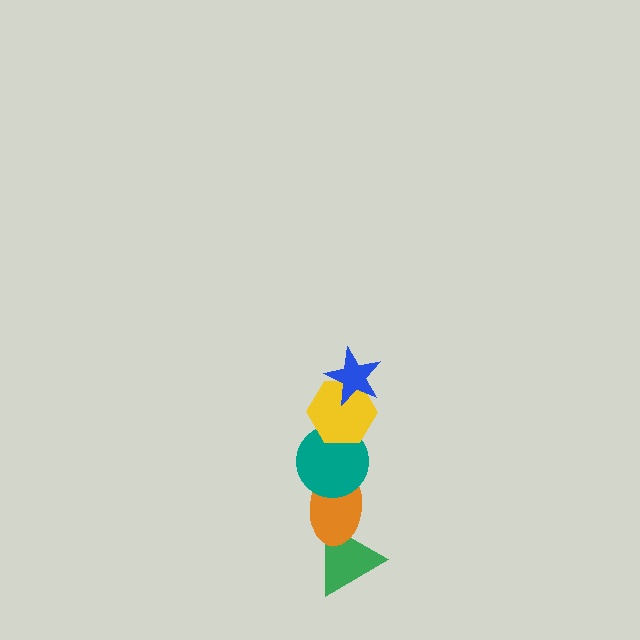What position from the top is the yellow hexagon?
The yellow hexagon is 2nd from the top.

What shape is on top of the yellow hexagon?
The blue star is on top of the yellow hexagon.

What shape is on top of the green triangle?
The orange ellipse is on top of the green triangle.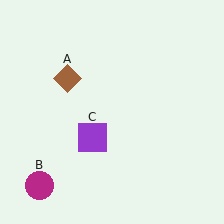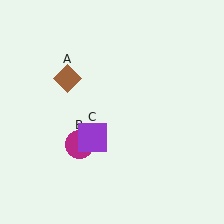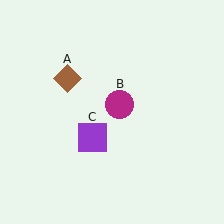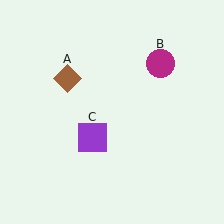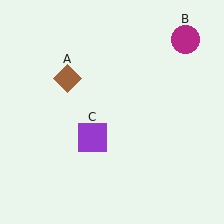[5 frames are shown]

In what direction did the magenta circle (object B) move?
The magenta circle (object B) moved up and to the right.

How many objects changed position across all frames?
1 object changed position: magenta circle (object B).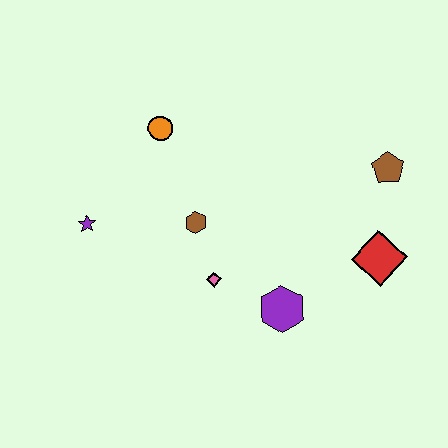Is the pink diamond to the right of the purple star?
Yes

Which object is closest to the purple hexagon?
The pink diamond is closest to the purple hexagon.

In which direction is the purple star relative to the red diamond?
The purple star is to the left of the red diamond.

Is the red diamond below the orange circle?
Yes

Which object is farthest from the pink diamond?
The brown pentagon is farthest from the pink diamond.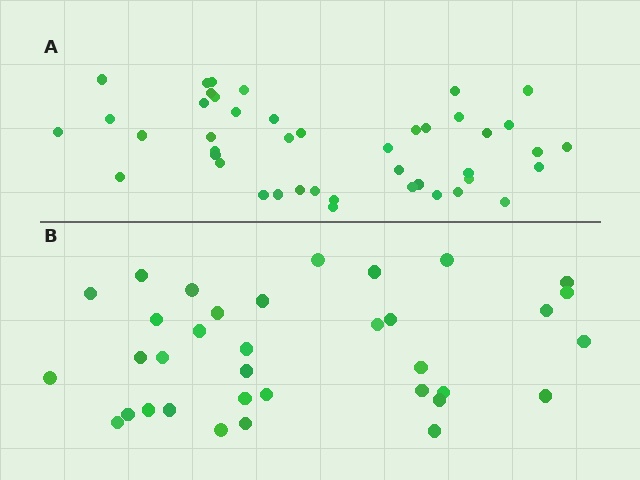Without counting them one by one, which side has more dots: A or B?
Region A (the top region) has more dots.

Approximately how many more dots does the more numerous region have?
Region A has roughly 8 or so more dots than region B.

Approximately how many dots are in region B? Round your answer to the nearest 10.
About 40 dots. (The exact count is 35, which rounds to 40.)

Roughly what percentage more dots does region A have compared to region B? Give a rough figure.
About 25% more.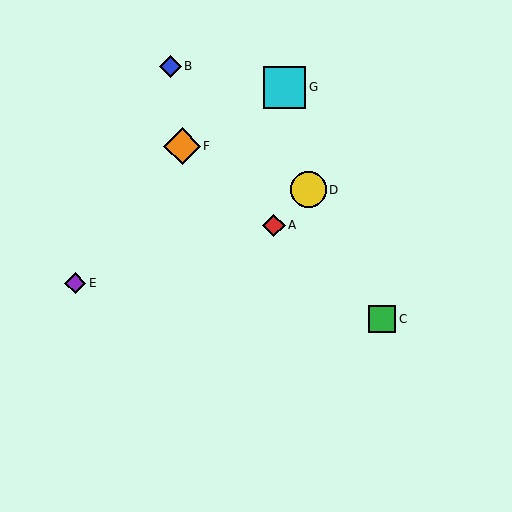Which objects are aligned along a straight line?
Objects A, C, F are aligned along a straight line.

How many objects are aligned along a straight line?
3 objects (A, C, F) are aligned along a straight line.